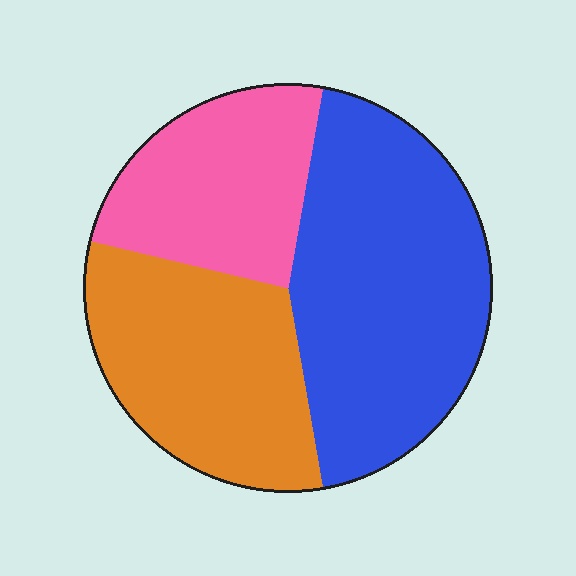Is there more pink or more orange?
Orange.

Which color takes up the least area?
Pink, at roughly 25%.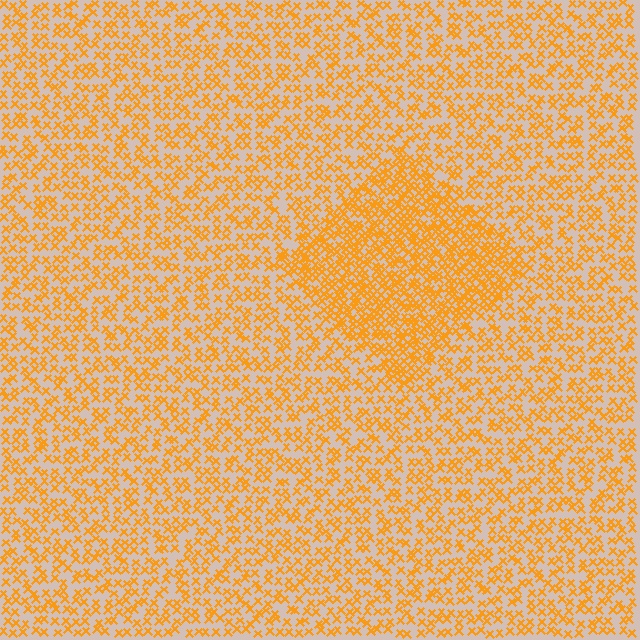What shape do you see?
I see a diamond.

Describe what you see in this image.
The image contains small orange elements arranged at two different densities. A diamond-shaped region is visible where the elements are more densely packed than the surrounding area.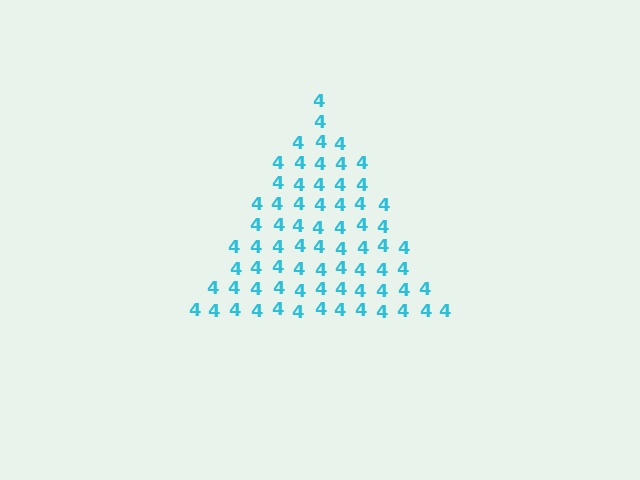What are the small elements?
The small elements are digit 4's.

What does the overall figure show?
The overall figure shows a triangle.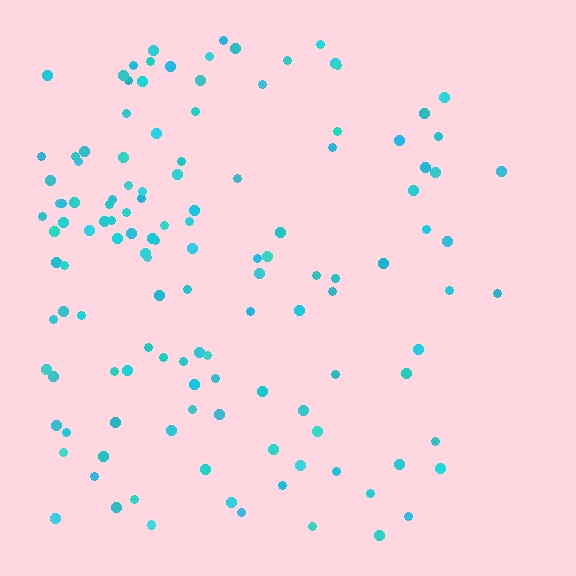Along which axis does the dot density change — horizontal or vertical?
Horizontal.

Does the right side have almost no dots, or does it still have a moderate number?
Still a moderate number, just noticeably fewer than the left.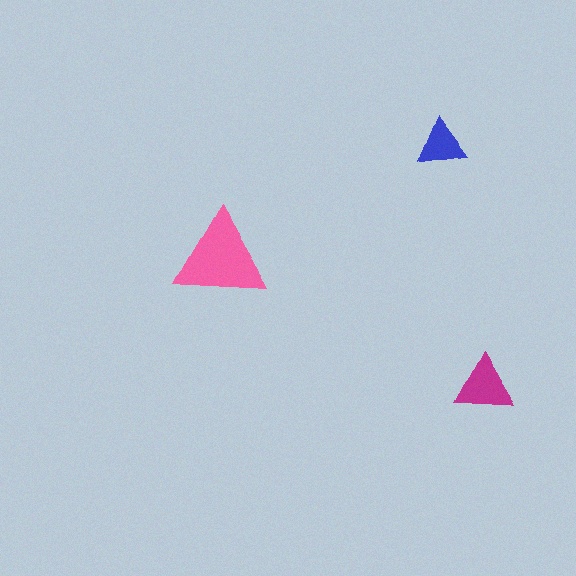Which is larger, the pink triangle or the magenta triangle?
The pink one.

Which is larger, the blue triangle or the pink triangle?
The pink one.